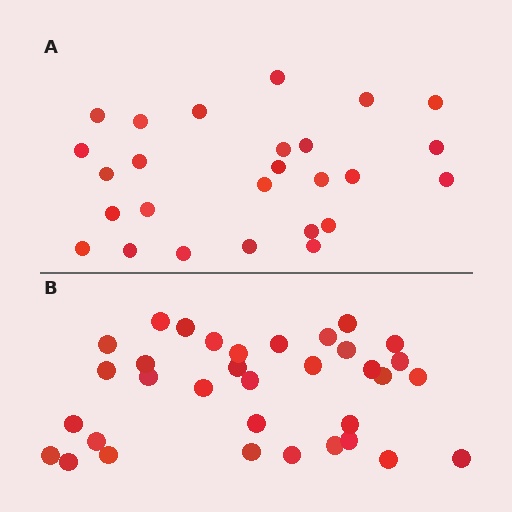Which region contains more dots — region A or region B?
Region B (the bottom region) has more dots.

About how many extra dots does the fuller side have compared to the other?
Region B has roughly 8 or so more dots than region A.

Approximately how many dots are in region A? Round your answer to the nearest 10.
About 30 dots. (The exact count is 26, which rounds to 30.)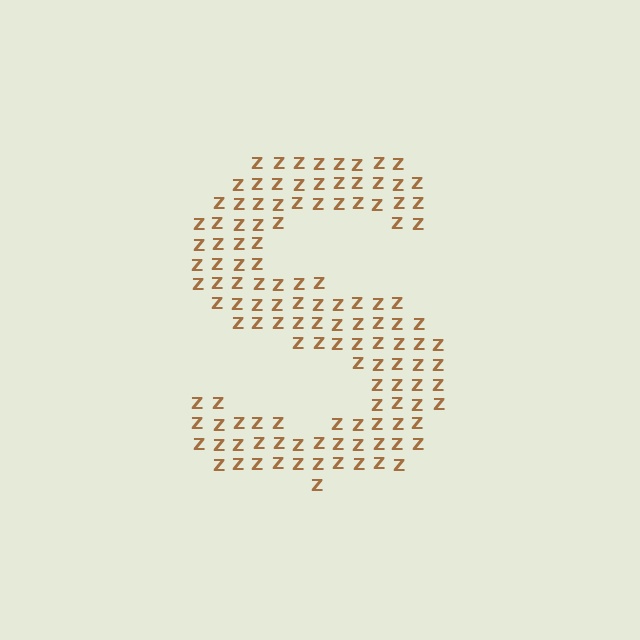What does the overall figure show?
The overall figure shows the letter S.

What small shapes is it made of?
It is made of small letter Z's.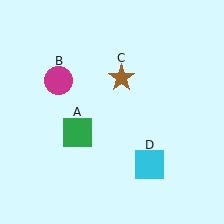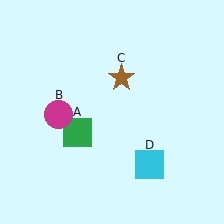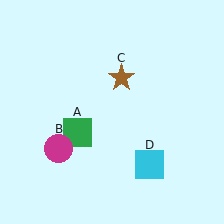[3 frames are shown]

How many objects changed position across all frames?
1 object changed position: magenta circle (object B).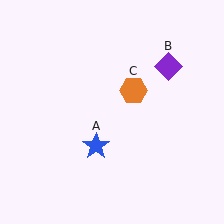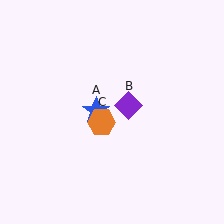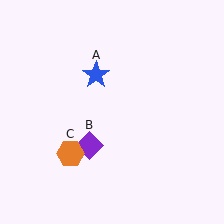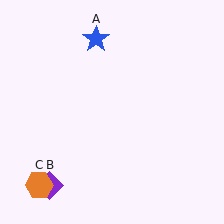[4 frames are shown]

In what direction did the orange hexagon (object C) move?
The orange hexagon (object C) moved down and to the left.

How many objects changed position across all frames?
3 objects changed position: blue star (object A), purple diamond (object B), orange hexagon (object C).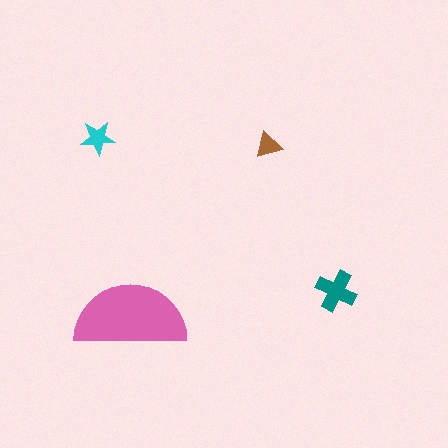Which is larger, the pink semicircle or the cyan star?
The pink semicircle.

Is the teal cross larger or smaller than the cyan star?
Larger.